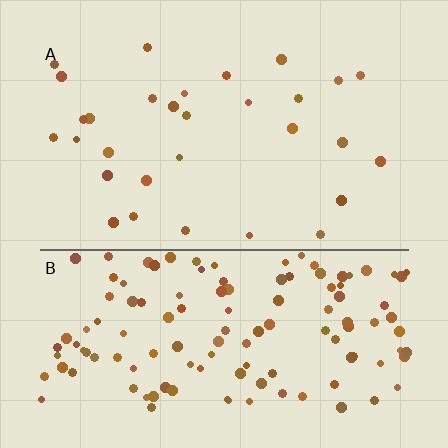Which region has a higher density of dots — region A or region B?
B (the bottom).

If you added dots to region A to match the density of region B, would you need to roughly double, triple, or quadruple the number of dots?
Approximately quadruple.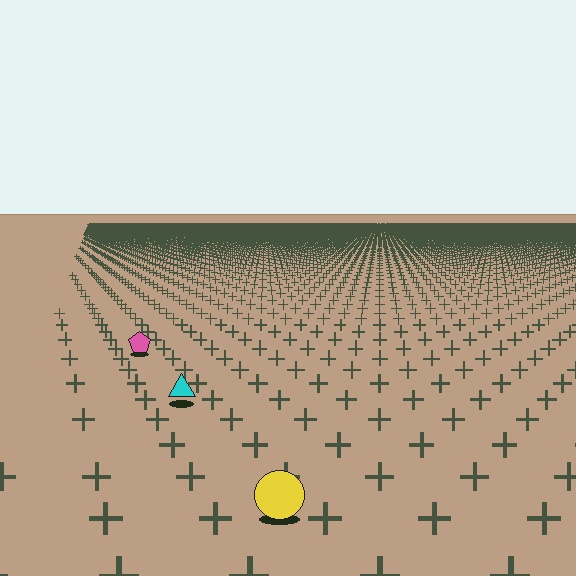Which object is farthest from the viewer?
The pink pentagon is farthest from the viewer. It appears smaller and the ground texture around it is denser.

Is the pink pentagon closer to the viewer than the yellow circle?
No. The yellow circle is closer — you can tell from the texture gradient: the ground texture is coarser near it.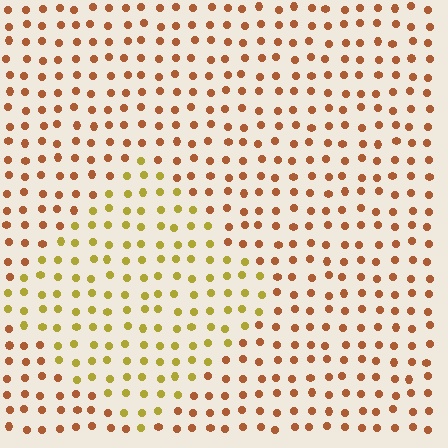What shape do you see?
I see a diamond.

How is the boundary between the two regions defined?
The boundary is defined purely by a slight shift in hue (about 37 degrees). Spacing, size, and orientation are identical on both sides.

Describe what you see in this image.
The image is filled with small brown elements in a uniform arrangement. A diamond-shaped region is visible where the elements are tinted to a slightly different hue, forming a subtle color boundary.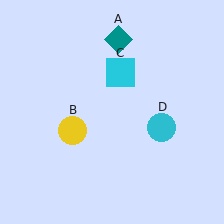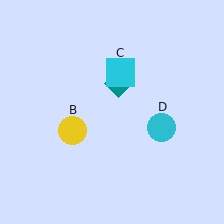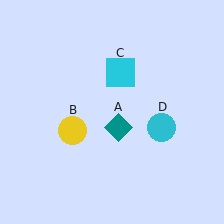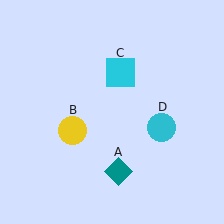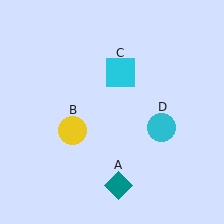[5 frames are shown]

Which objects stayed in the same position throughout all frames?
Yellow circle (object B) and cyan square (object C) and cyan circle (object D) remained stationary.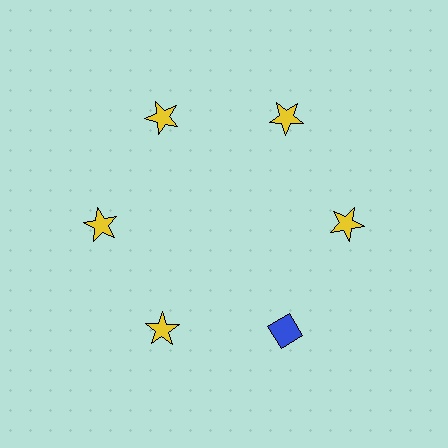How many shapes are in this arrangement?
There are 6 shapes arranged in a ring pattern.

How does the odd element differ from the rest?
It differs in both color (blue instead of yellow) and shape (diamond instead of star).